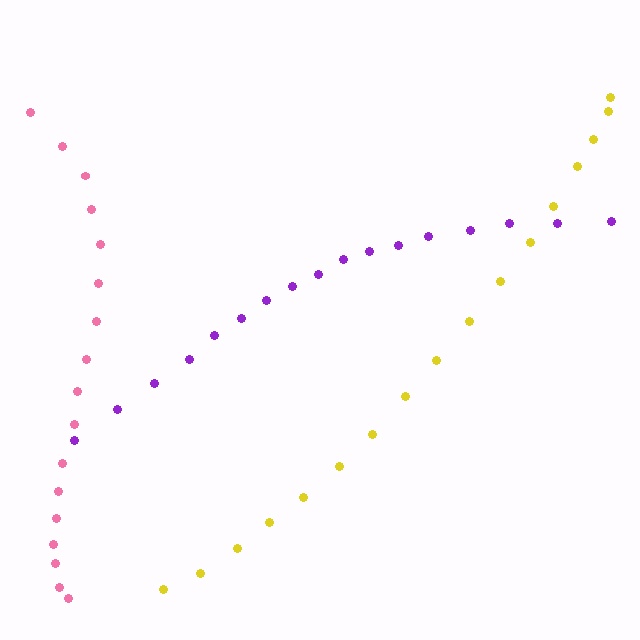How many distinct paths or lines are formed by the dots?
There are 3 distinct paths.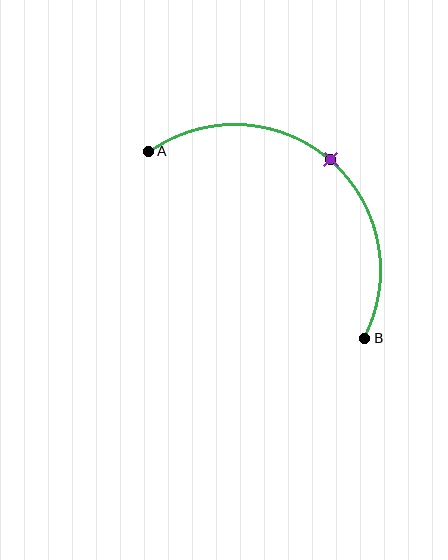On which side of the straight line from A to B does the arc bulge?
The arc bulges above and to the right of the straight line connecting A and B.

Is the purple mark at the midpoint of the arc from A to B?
Yes. The purple mark lies on the arc at equal arc-length from both A and B — it is the arc midpoint.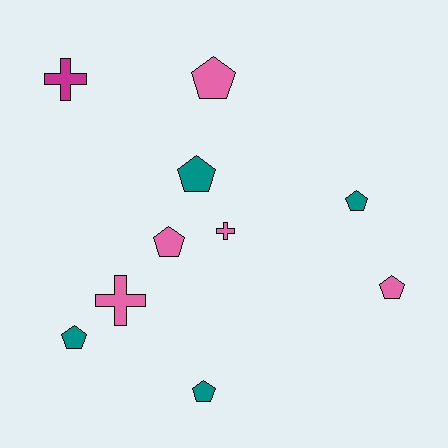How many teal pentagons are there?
There are 4 teal pentagons.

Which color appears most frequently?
Pink, with 5 objects.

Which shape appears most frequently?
Pentagon, with 7 objects.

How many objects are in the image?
There are 10 objects.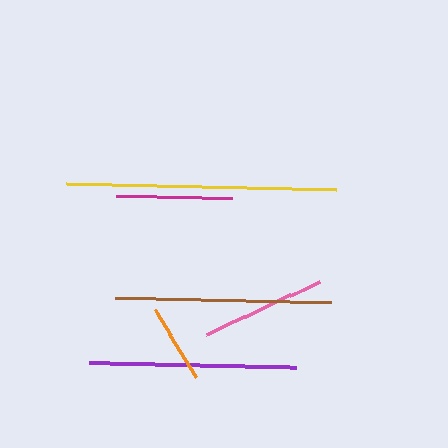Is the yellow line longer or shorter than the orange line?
The yellow line is longer than the orange line.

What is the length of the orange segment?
The orange segment is approximately 79 pixels long.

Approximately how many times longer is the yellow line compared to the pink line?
The yellow line is approximately 2.2 times the length of the pink line.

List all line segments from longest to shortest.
From longest to shortest: yellow, brown, purple, pink, magenta, orange.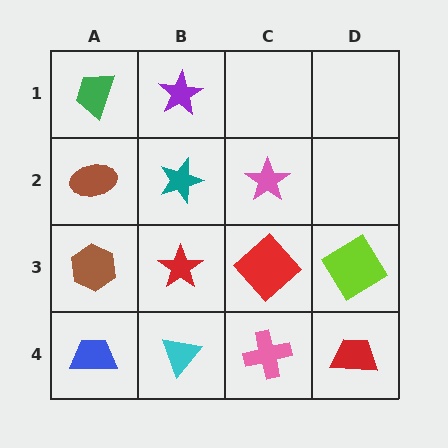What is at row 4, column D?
A red trapezoid.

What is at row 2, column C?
A pink star.